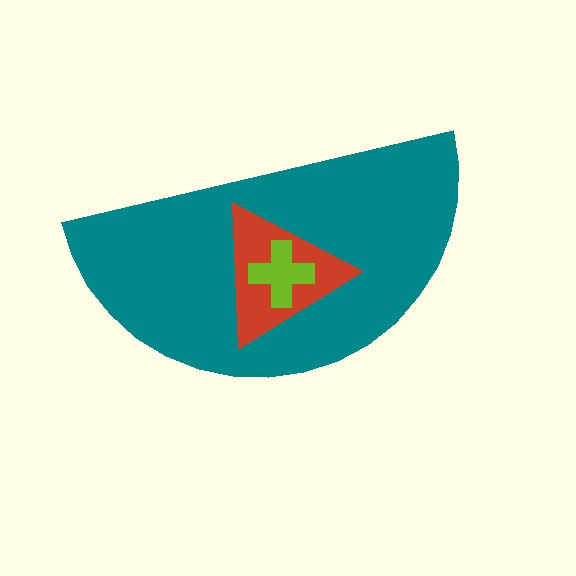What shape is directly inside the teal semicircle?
The red triangle.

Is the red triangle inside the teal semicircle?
Yes.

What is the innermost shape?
The lime cross.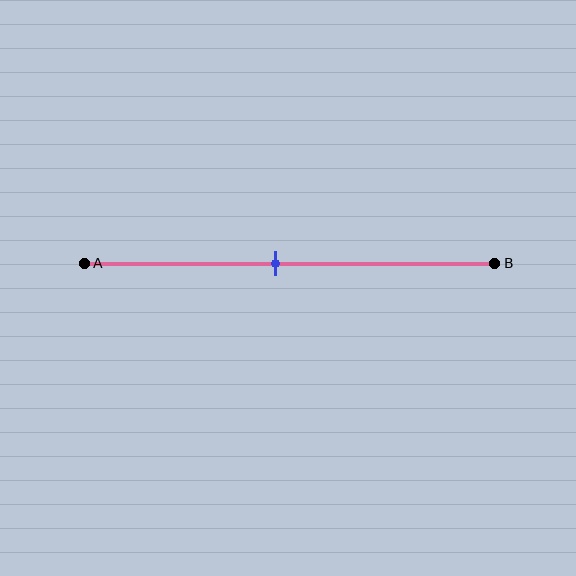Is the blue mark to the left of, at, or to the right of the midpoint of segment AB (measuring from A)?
The blue mark is to the left of the midpoint of segment AB.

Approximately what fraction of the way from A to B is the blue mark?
The blue mark is approximately 45% of the way from A to B.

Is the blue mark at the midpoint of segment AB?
No, the mark is at about 45% from A, not at the 50% midpoint.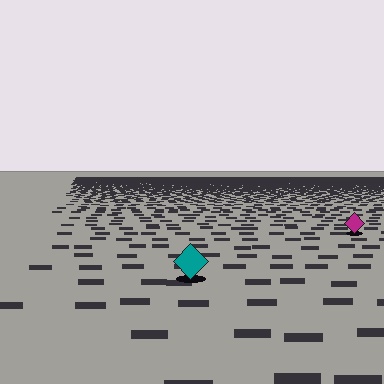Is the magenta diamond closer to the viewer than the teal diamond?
No. The teal diamond is closer — you can tell from the texture gradient: the ground texture is coarser near it.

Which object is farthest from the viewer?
The magenta diamond is farthest from the viewer. It appears smaller and the ground texture around it is denser.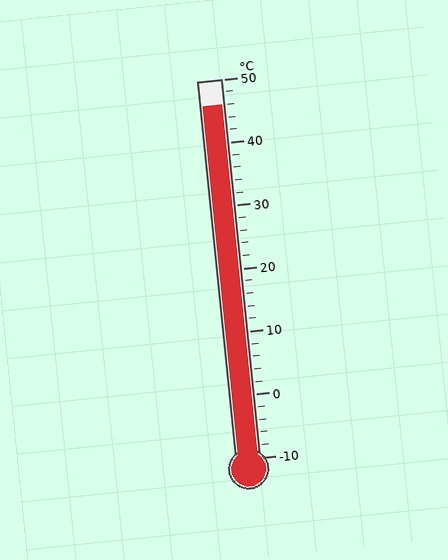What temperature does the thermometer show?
The thermometer shows approximately 46°C.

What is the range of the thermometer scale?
The thermometer scale ranges from -10°C to 50°C.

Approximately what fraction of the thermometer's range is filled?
The thermometer is filled to approximately 95% of its range.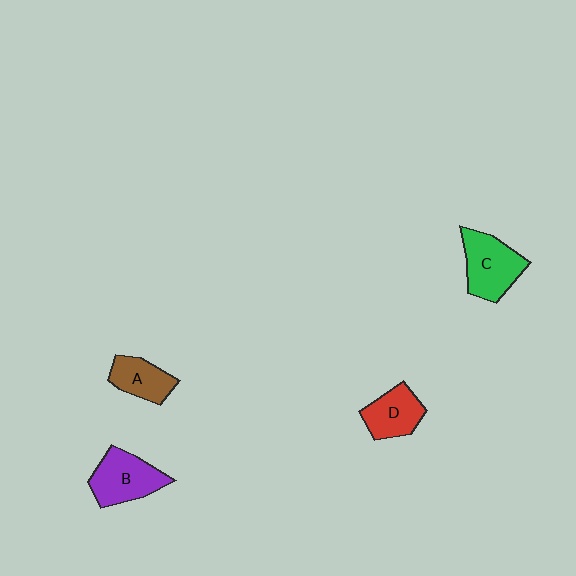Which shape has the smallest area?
Shape A (brown).